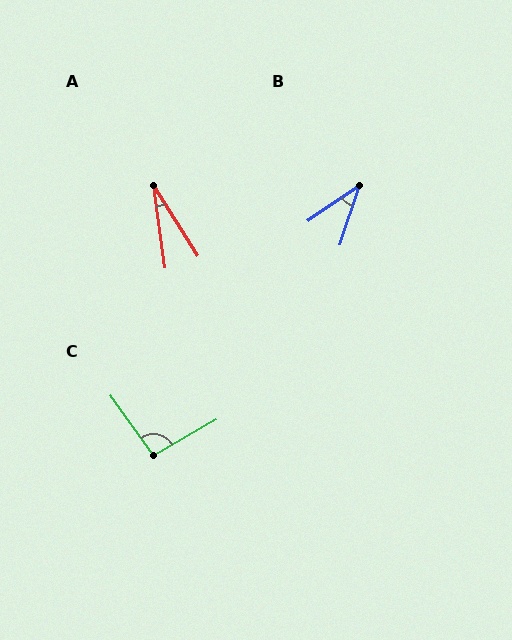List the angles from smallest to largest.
A (24°), B (37°), C (96°).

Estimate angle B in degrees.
Approximately 37 degrees.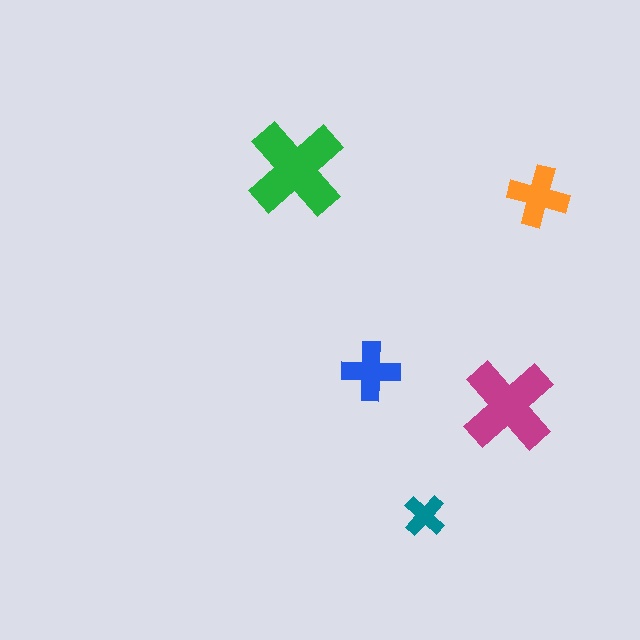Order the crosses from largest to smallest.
the green one, the magenta one, the orange one, the blue one, the teal one.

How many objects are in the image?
There are 5 objects in the image.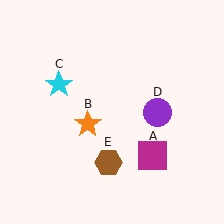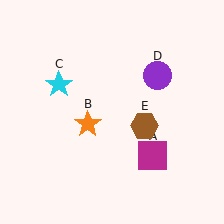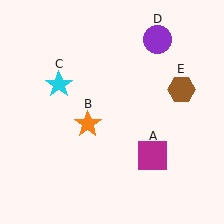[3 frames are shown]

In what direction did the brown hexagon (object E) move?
The brown hexagon (object E) moved up and to the right.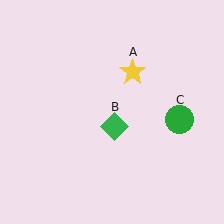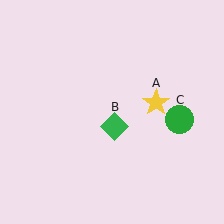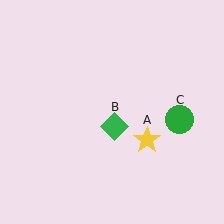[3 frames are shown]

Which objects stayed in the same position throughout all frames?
Green diamond (object B) and green circle (object C) remained stationary.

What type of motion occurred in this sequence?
The yellow star (object A) rotated clockwise around the center of the scene.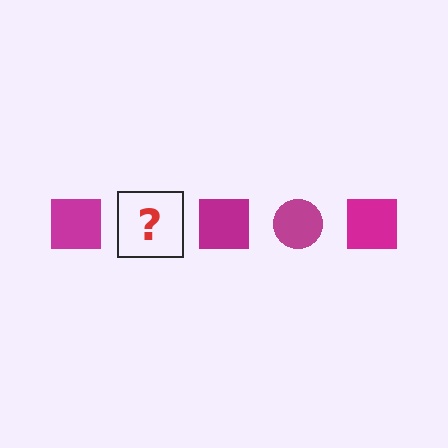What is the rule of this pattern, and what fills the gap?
The rule is that the pattern cycles through square, circle shapes in magenta. The gap should be filled with a magenta circle.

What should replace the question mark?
The question mark should be replaced with a magenta circle.